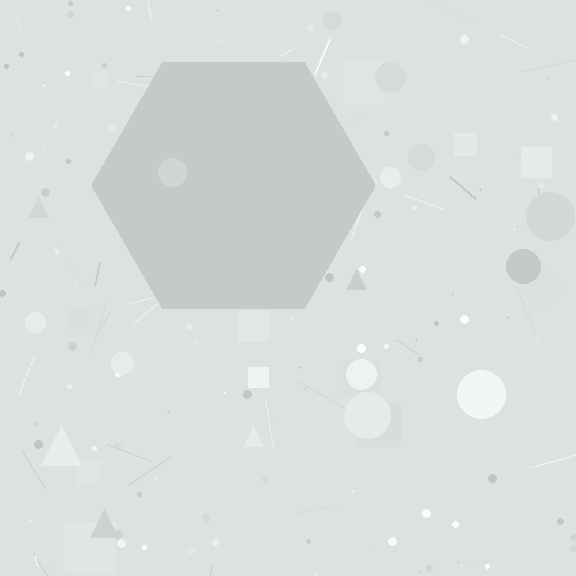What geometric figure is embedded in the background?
A hexagon is embedded in the background.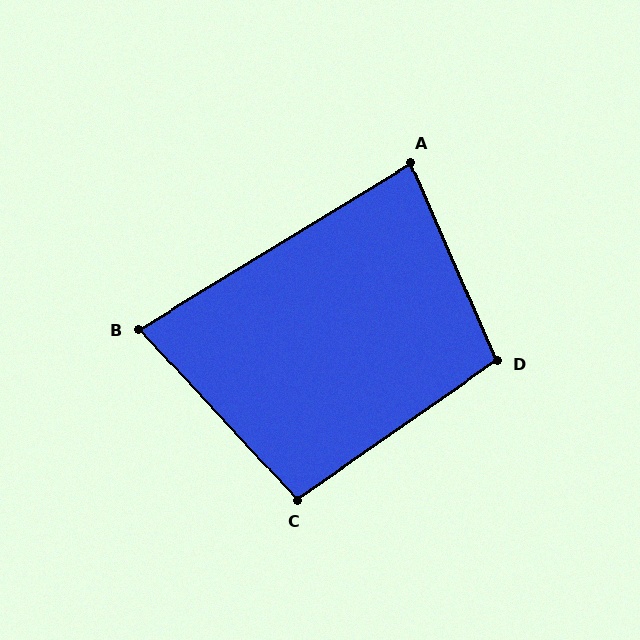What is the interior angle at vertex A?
Approximately 82 degrees (acute).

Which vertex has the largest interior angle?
D, at approximately 101 degrees.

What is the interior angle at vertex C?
Approximately 98 degrees (obtuse).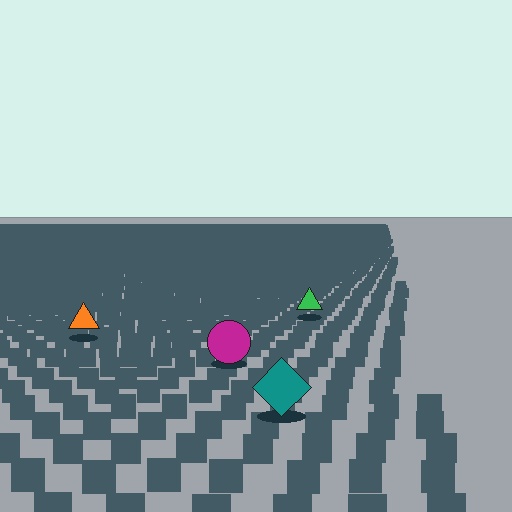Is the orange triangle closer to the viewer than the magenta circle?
No. The magenta circle is closer — you can tell from the texture gradient: the ground texture is coarser near it.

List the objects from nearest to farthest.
From nearest to farthest: the teal diamond, the magenta circle, the orange triangle, the green triangle.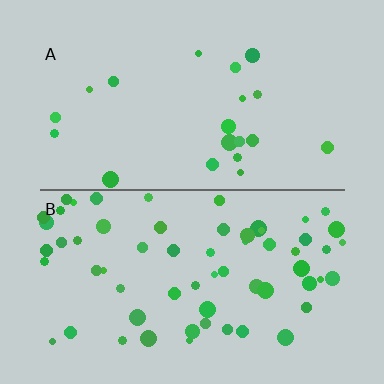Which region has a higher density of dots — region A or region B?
B (the bottom).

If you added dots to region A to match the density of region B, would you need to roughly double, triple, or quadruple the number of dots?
Approximately triple.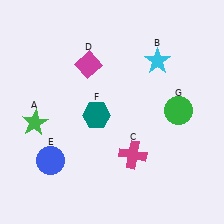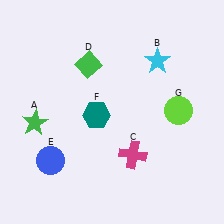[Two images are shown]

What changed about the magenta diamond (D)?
In Image 1, D is magenta. In Image 2, it changed to green.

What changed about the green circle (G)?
In Image 1, G is green. In Image 2, it changed to lime.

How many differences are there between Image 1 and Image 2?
There are 2 differences between the two images.